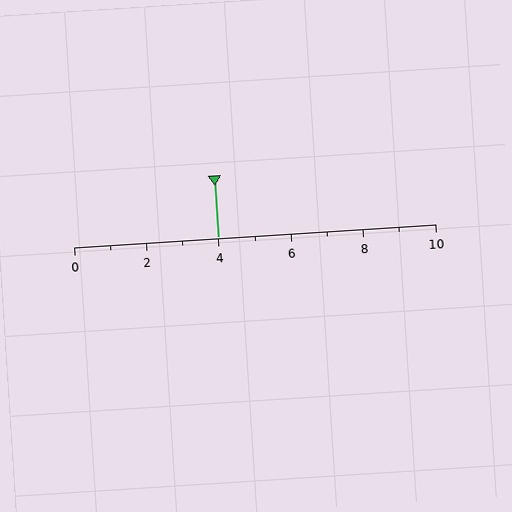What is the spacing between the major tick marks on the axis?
The major ticks are spaced 2 apart.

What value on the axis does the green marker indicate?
The marker indicates approximately 4.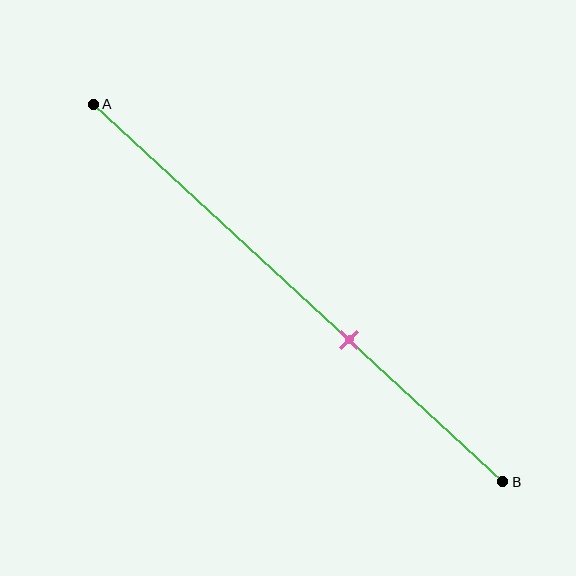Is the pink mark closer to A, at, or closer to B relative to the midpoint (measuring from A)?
The pink mark is closer to point B than the midpoint of segment AB.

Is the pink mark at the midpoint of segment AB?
No, the mark is at about 65% from A, not at the 50% midpoint.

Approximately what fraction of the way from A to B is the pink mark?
The pink mark is approximately 65% of the way from A to B.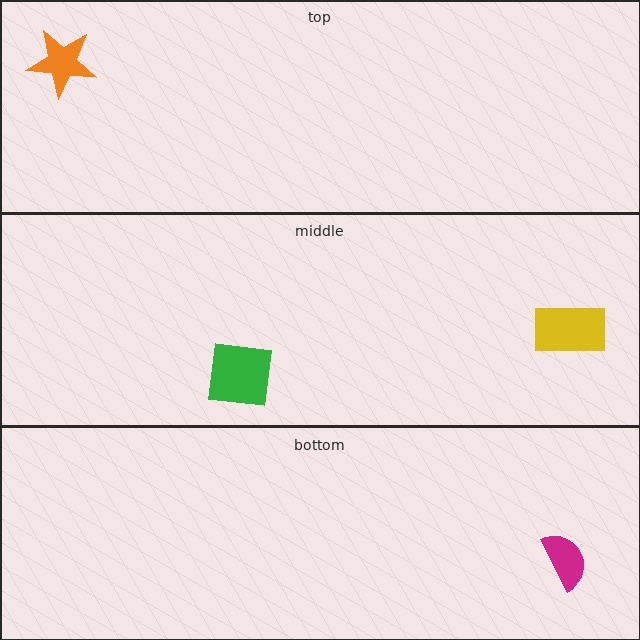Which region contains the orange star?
The top region.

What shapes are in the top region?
The orange star.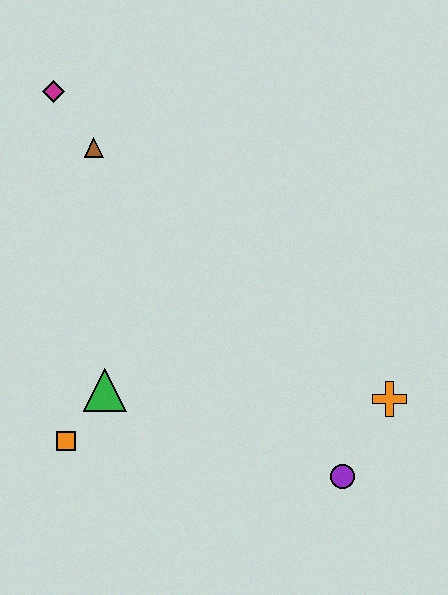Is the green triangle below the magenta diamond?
Yes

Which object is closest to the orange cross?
The purple circle is closest to the orange cross.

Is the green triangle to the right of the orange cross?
No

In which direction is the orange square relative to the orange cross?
The orange square is to the left of the orange cross.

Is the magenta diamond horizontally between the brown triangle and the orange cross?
No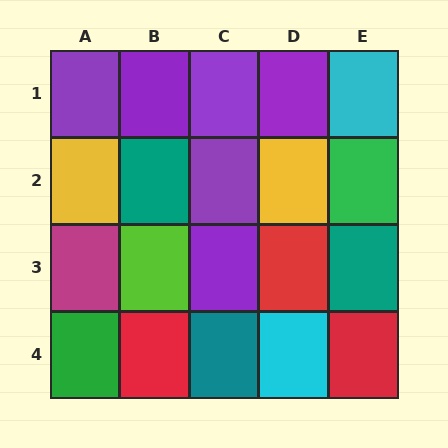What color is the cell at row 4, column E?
Red.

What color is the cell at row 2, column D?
Yellow.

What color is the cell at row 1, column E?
Cyan.